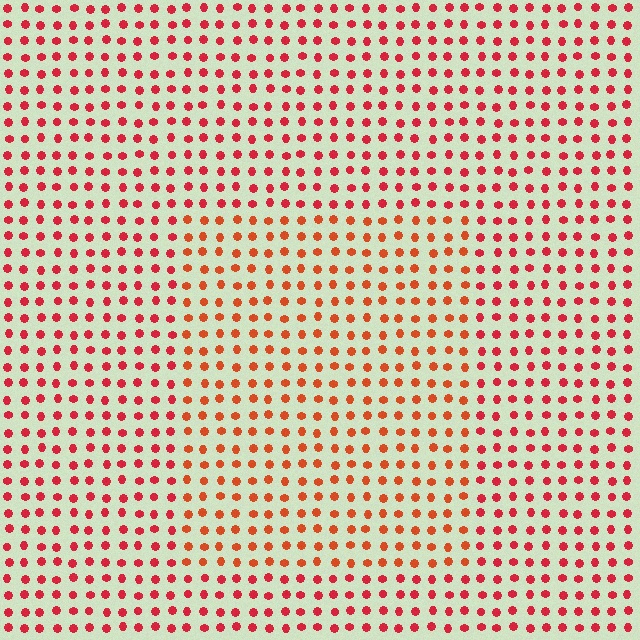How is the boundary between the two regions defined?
The boundary is defined purely by a slight shift in hue (about 22 degrees). Spacing, size, and orientation are identical on both sides.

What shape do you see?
I see a rectangle.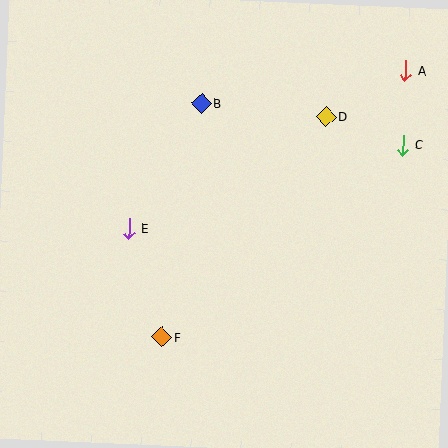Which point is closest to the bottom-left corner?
Point F is closest to the bottom-left corner.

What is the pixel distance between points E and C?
The distance between E and C is 286 pixels.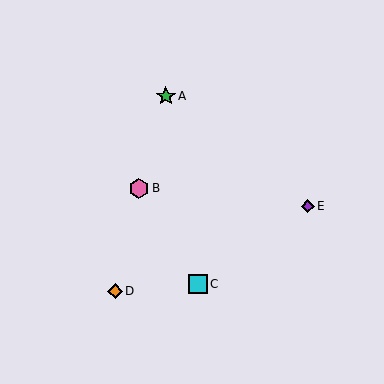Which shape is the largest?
The pink hexagon (labeled B) is the largest.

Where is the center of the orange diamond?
The center of the orange diamond is at (115, 291).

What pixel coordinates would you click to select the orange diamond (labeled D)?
Click at (115, 291) to select the orange diamond D.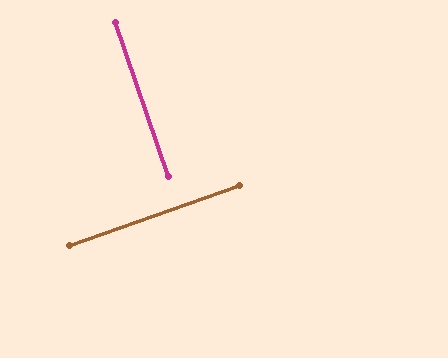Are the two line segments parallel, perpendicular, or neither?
Perpendicular — they meet at approximately 89°.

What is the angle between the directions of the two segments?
Approximately 89 degrees.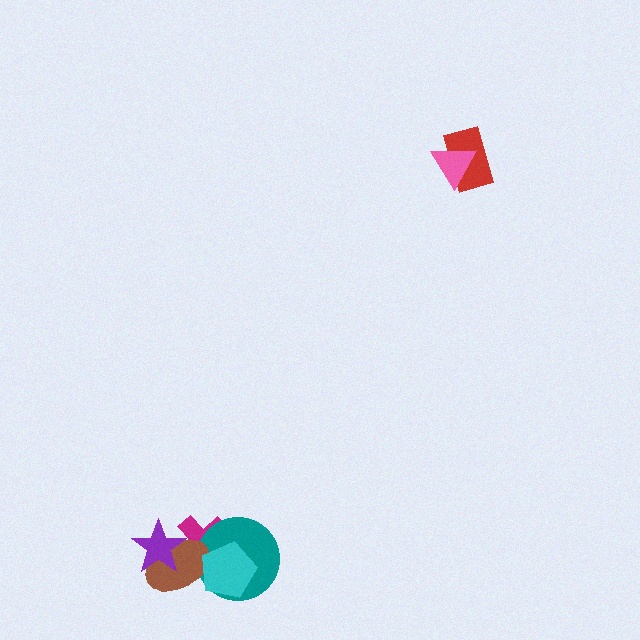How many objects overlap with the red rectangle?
1 object overlaps with the red rectangle.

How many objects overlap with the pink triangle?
1 object overlaps with the pink triangle.